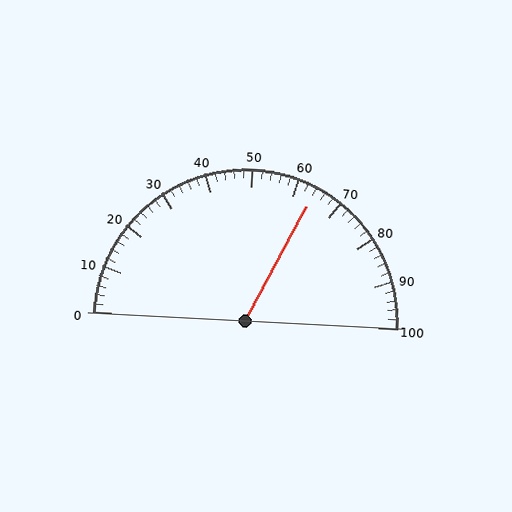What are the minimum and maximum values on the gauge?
The gauge ranges from 0 to 100.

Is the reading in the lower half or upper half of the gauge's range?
The reading is in the upper half of the range (0 to 100).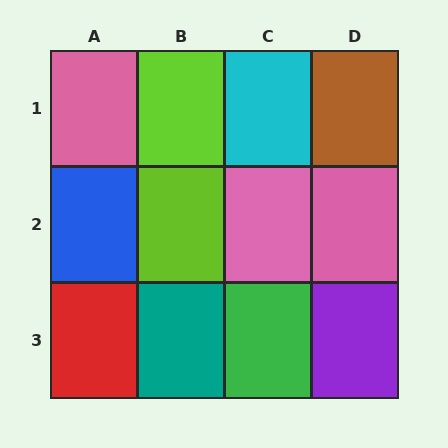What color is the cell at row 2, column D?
Pink.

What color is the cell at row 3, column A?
Red.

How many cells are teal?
1 cell is teal.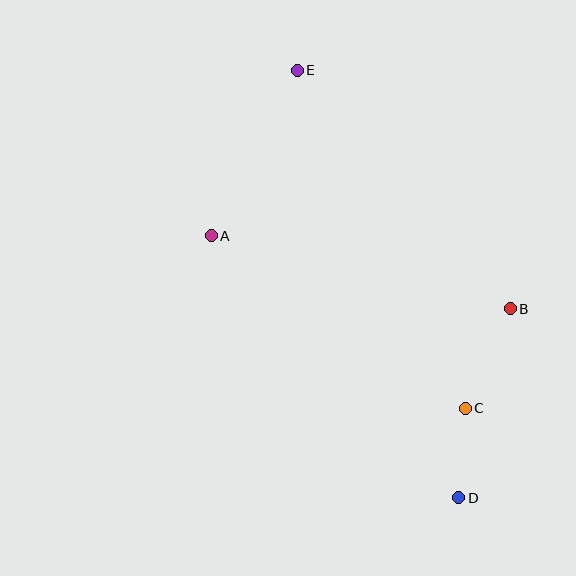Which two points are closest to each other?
Points C and D are closest to each other.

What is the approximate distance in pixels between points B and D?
The distance between B and D is approximately 196 pixels.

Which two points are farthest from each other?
Points D and E are farthest from each other.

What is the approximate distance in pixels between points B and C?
The distance between B and C is approximately 109 pixels.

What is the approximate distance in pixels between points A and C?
The distance between A and C is approximately 307 pixels.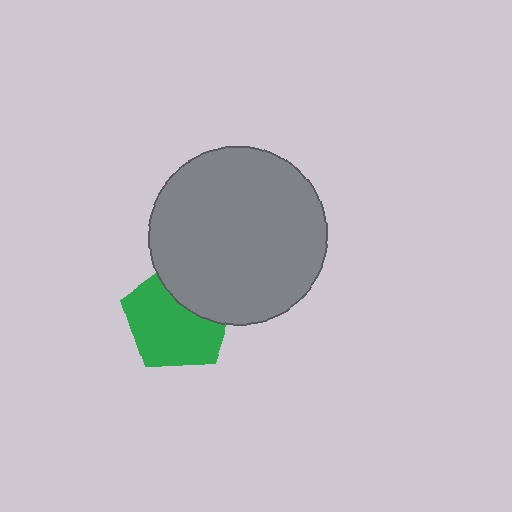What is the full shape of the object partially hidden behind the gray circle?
The partially hidden object is a green pentagon.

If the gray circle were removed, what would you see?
You would see the complete green pentagon.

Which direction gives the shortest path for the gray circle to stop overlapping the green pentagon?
Moving toward the upper-right gives the shortest separation.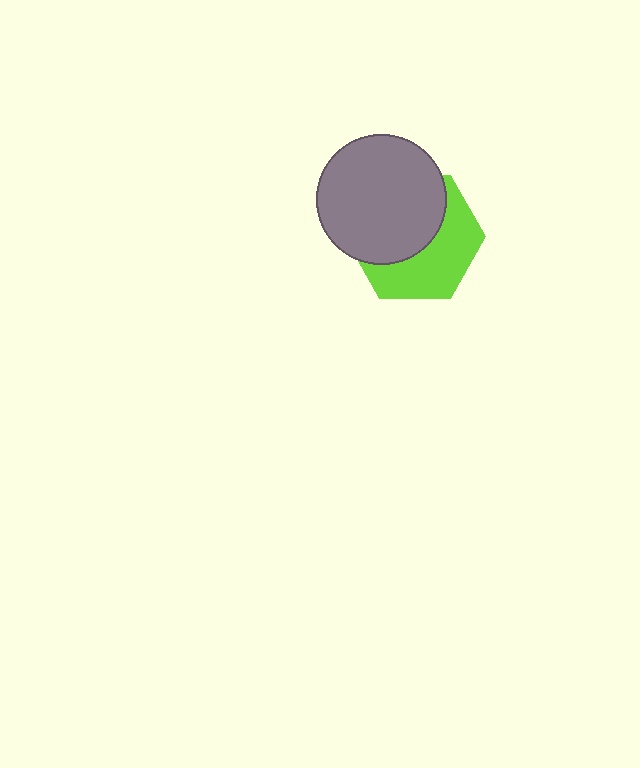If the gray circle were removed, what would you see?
You would see the complete lime hexagon.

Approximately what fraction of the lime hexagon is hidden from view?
Roughly 52% of the lime hexagon is hidden behind the gray circle.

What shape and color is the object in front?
The object in front is a gray circle.